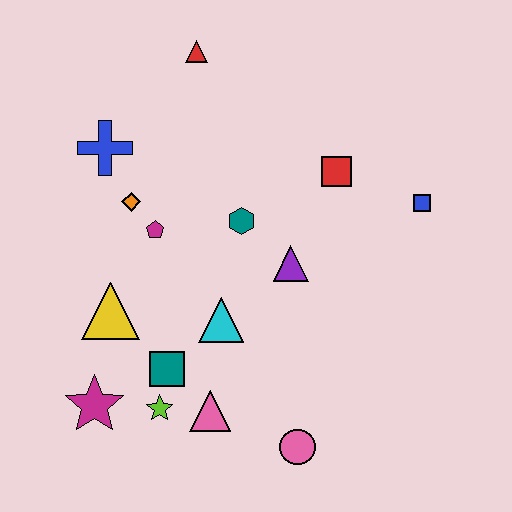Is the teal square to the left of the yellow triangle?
No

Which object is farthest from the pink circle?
The red triangle is farthest from the pink circle.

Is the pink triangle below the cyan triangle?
Yes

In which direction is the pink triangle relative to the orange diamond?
The pink triangle is below the orange diamond.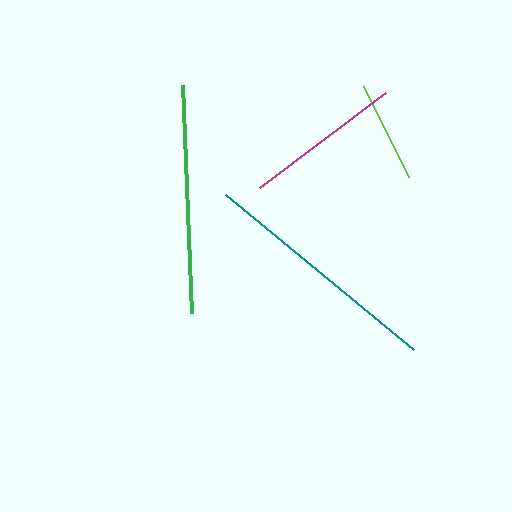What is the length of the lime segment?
The lime segment is approximately 102 pixels long.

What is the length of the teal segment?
The teal segment is approximately 244 pixels long.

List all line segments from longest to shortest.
From longest to shortest: teal, green, magenta, lime.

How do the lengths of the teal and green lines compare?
The teal and green lines are approximately the same length.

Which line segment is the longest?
The teal line is the longest at approximately 244 pixels.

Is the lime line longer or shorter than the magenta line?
The magenta line is longer than the lime line.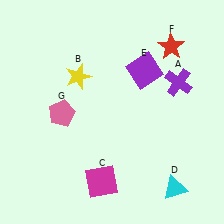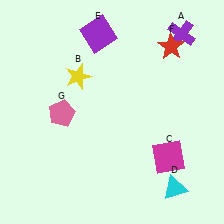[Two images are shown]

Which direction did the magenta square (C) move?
The magenta square (C) moved right.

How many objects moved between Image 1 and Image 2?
3 objects moved between the two images.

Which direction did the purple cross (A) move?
The purple cross (A) moved up.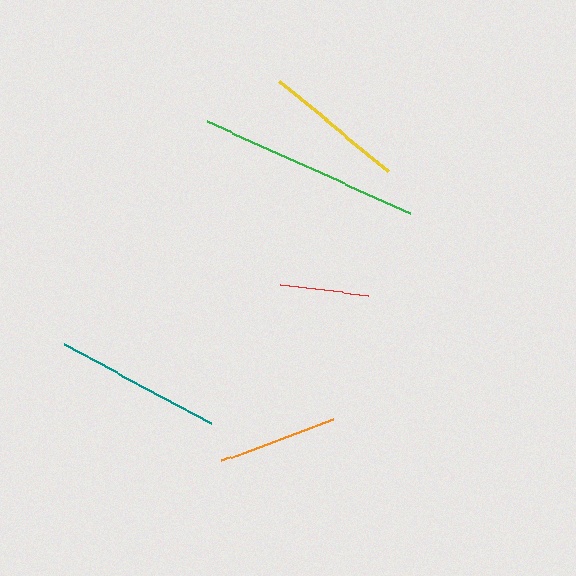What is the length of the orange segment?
The orange segment is approximately 118 pixels long.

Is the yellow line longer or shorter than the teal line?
The teal line is longer than the yellow line.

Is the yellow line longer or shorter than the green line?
The green line is longer than the yellow line.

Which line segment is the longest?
The green line is the longest at approximately 222 pixels.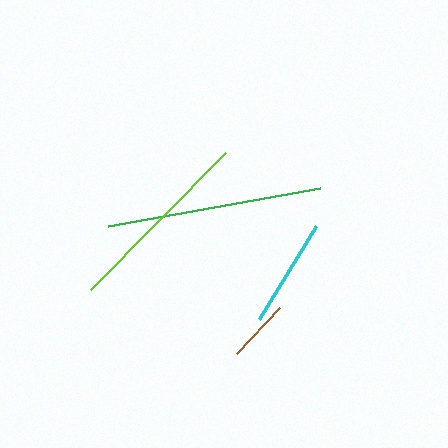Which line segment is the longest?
The green line is the longest at approximately 214 pixels.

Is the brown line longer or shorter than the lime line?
The lime line is longer than the brown line.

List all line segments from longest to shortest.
From longest to shortest: green, lime, cyan, brown.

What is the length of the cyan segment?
The cyan segment is approximately 108 pixels long.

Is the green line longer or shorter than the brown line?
The green line is longer than the brown line.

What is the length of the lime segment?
The lime segment is approximately 192 pixels long.